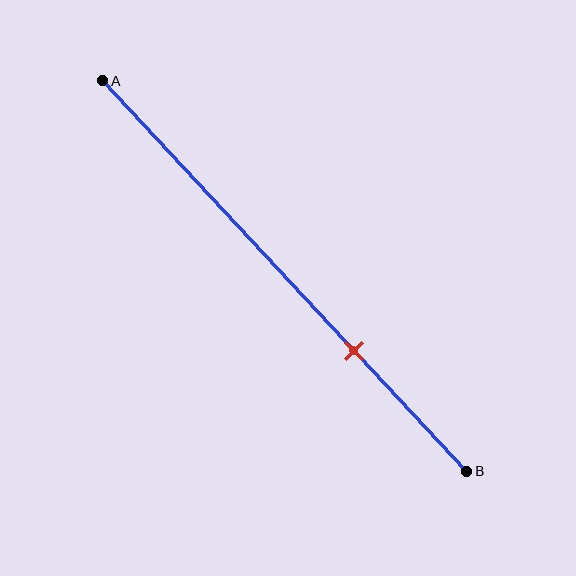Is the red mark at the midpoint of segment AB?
No, the mark is at about 70% from A, not at the 50% midpoint.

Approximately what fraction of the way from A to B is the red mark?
The red mark is approximately 70% of the way from A to B.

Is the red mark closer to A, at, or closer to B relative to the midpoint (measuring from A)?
The red mark is closer to point B than the midpoint of segment AB.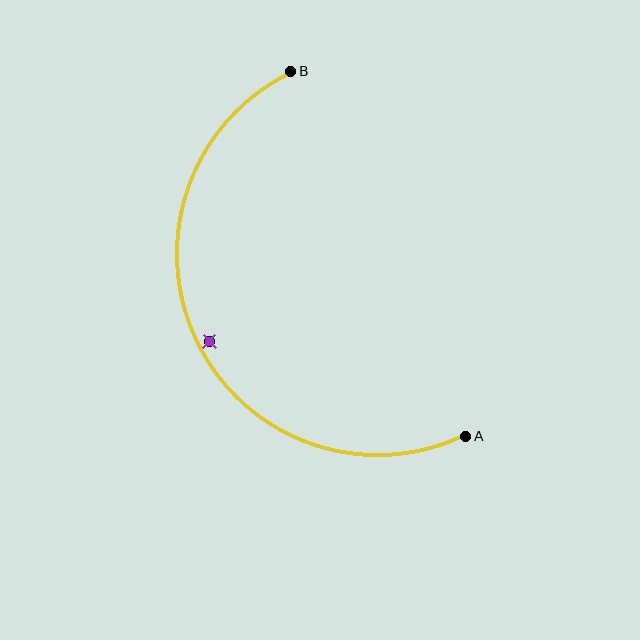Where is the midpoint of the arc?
The arc midpoint is the point on the curve farthest from the straight line joining A and B. It sits to the left of that line.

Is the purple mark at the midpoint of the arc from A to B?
No — the purple mark does not lie on the arc at all. It sits slightly inside the curve.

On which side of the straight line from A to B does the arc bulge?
The arc bulges to the left of the straight line connecting A and B.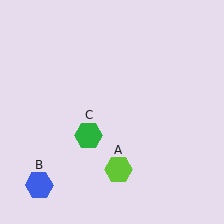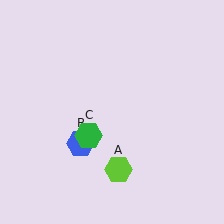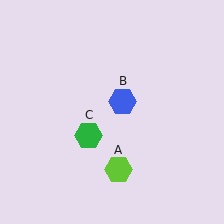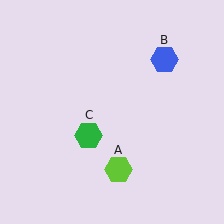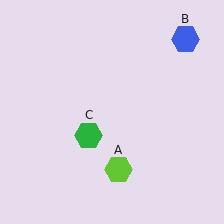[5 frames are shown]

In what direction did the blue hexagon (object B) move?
The blue hexagon (object B) moved up and to the right.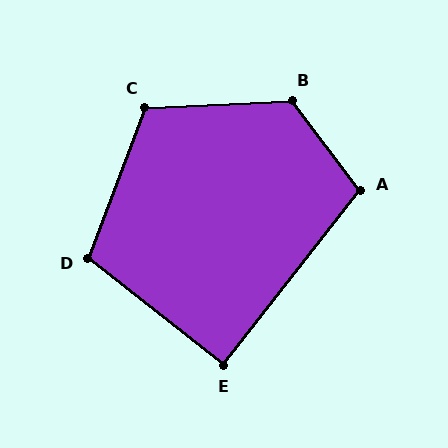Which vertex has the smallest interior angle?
E, at approximately 90 degrees.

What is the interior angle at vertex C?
Approximately 113 degrees (obtuse).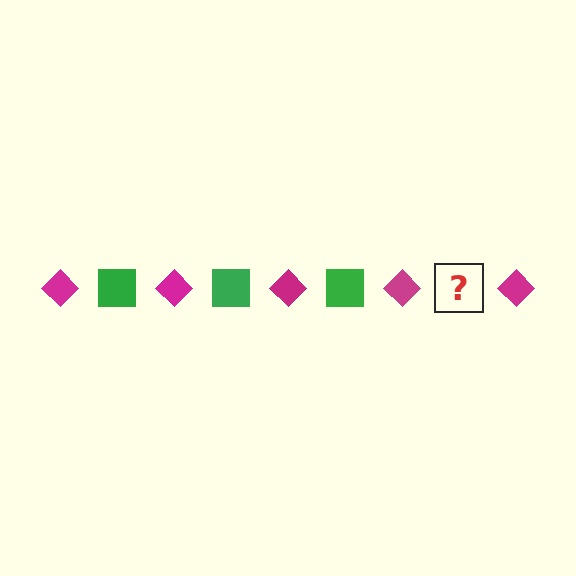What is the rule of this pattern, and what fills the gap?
The rule is that the pattern alternates between magenta diamond and green square. The gap should be filled with a green square.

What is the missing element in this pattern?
The missing element is a green square.